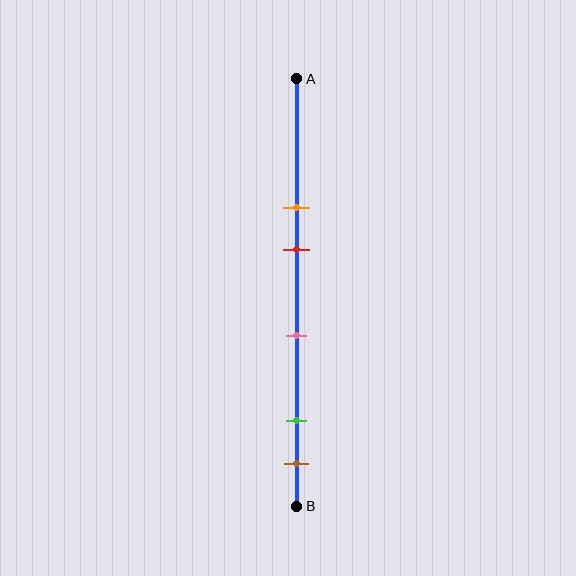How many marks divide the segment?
There are 5 marks dividing the segment.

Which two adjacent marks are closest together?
The green and brown marks are the closest adjacent pair.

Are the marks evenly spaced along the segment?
No, the marks are not evenly spaced.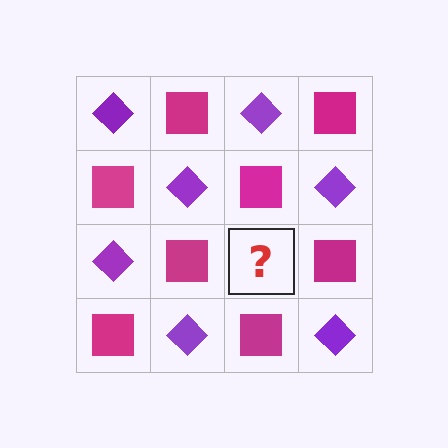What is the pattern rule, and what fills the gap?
The rule is that it alternates purple diamond and magenta square in a checkerboard pattern. The gap should be filled with a purple diamond.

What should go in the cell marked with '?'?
The missing cell should contain a purple diamond.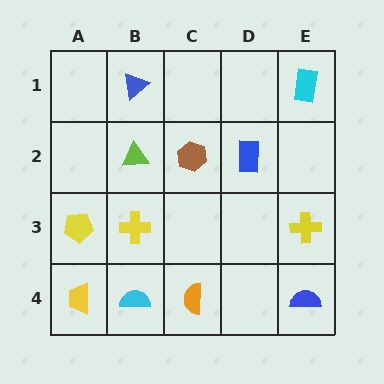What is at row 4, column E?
A blue semicircle.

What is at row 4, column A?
A yellow trapezoid.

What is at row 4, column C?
An orange semicircle.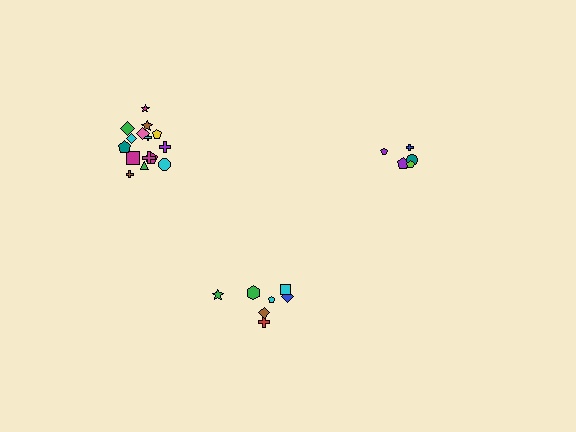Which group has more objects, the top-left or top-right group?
The top-left group.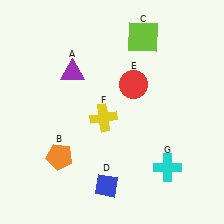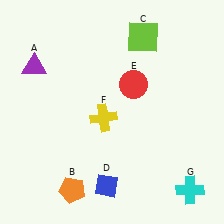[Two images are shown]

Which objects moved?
The objects that moved are: the purple triangle (A), the orange pentagon (B), the cyan cross (G).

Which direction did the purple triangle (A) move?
The purple triangle (A) moved left.